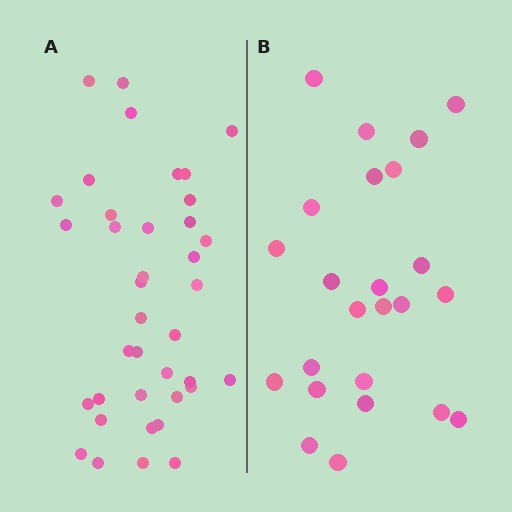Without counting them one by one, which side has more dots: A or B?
Region A (the left region) has more dots.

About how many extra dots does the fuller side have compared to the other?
Region A has approximately 15 more dots than region B.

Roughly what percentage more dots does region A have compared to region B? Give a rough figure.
About 60% more.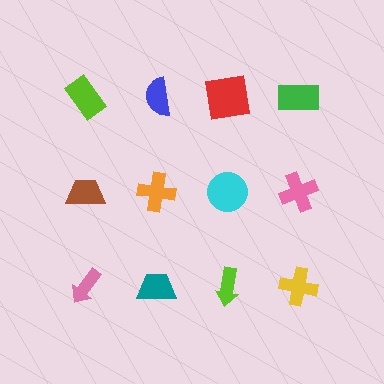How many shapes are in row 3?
4 shapes.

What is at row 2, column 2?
An orange cross.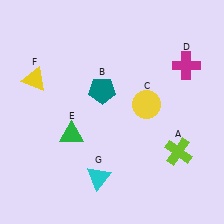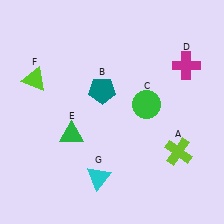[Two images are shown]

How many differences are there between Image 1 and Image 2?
There are 2 differences between the two images.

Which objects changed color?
C changed from yellow to green. F changed from yellow to lime.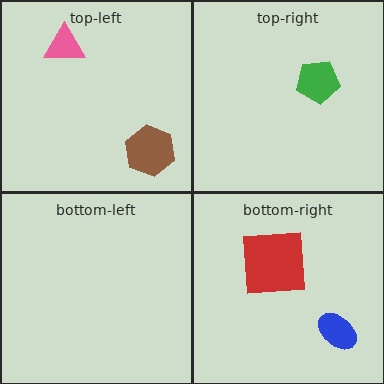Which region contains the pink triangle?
The top-left region.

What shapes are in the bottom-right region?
The blue ellipse, the red square.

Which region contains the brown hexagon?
The top-left region.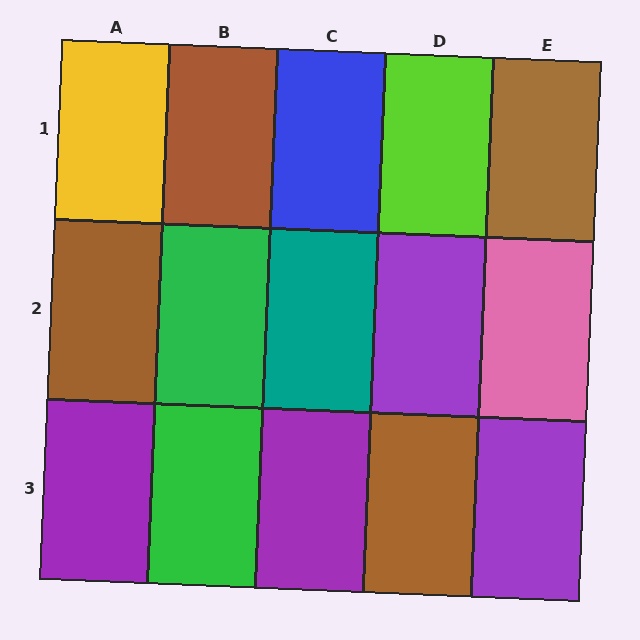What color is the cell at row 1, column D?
Lime.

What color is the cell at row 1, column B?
Brown.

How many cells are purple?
4 cells are purple.